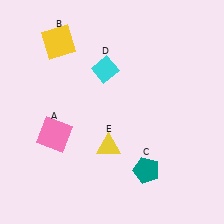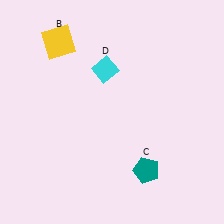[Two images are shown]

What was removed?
The pink square (A), the yellow triangle (E) were removed in Image 2.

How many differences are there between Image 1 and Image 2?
There are 2 differences between the two images.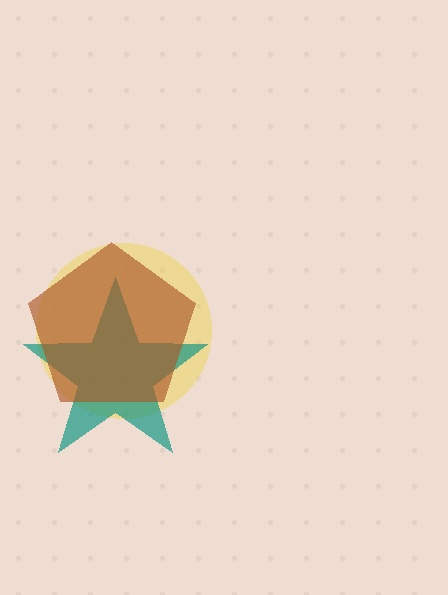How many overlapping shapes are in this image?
There are 3 overlapping shapes in the image.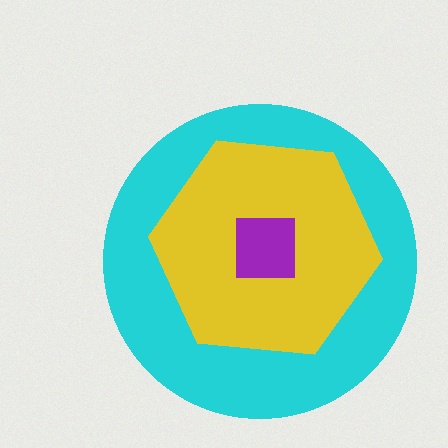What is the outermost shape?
The cyan circle.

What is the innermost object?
The purple square.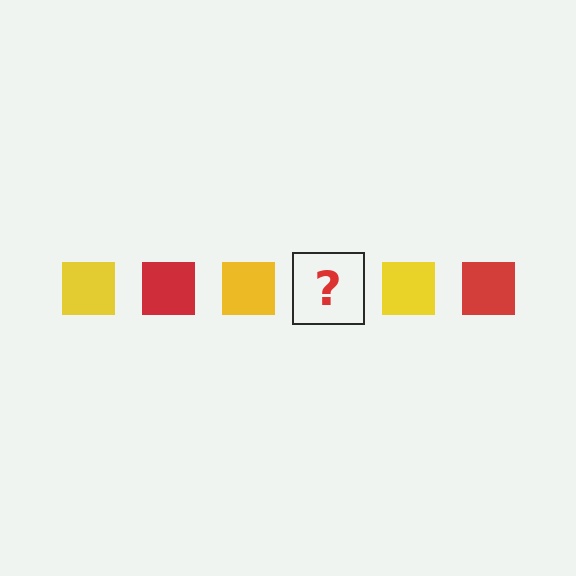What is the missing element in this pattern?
The missing element is a red square.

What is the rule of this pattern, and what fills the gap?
The rule is that the pattern cycles through yellow, red squares. The gap should be filled with a red square.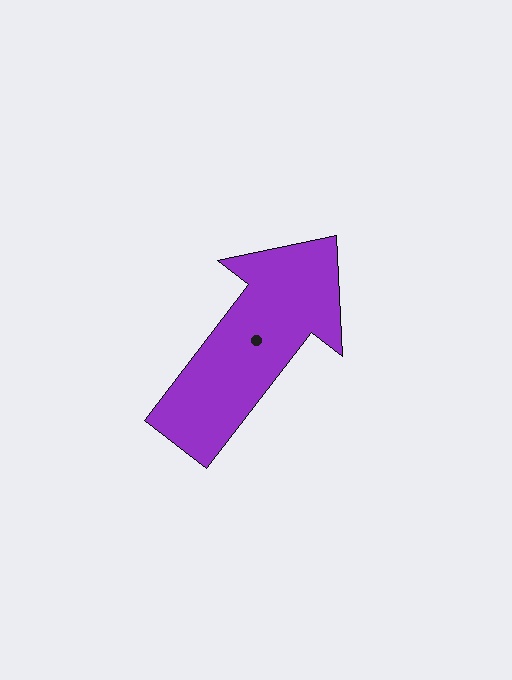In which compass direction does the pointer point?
Northeast.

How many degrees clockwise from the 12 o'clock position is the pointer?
Approximately 38 degrees.